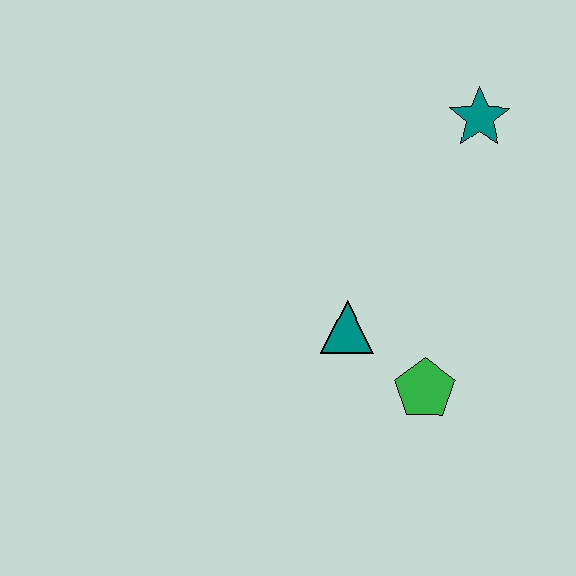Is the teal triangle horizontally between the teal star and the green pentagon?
No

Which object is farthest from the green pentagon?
The teal star is farthest from the green pentagon.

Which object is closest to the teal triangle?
The green pentagon is closest to the teal triangle.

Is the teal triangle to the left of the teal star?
Yes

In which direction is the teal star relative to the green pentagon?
The teal star is above the green pentagon.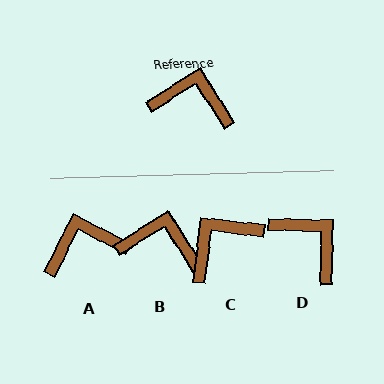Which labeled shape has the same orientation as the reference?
B.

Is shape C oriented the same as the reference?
No, it is off by about 51 degrees.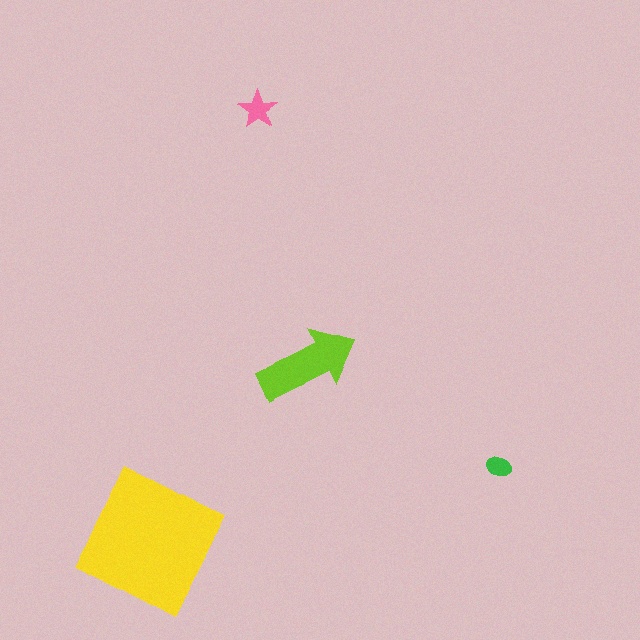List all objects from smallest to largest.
The green ellipse, the pink star, the lime arrow, the yellow square.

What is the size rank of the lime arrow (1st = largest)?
2nd.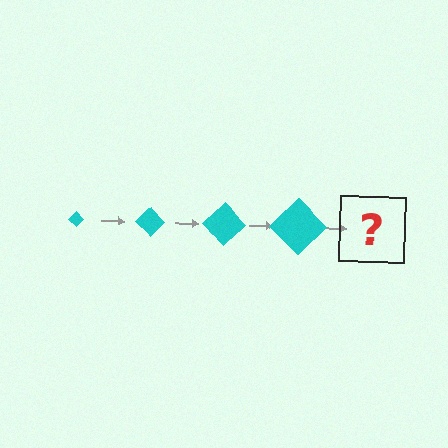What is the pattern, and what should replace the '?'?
The pattern is that the diamond gets progressively larger each step. The '?' should be a cyan diamond, larger than the previous one.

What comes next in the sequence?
The next element should be a cyan diamond, larger than the previous one.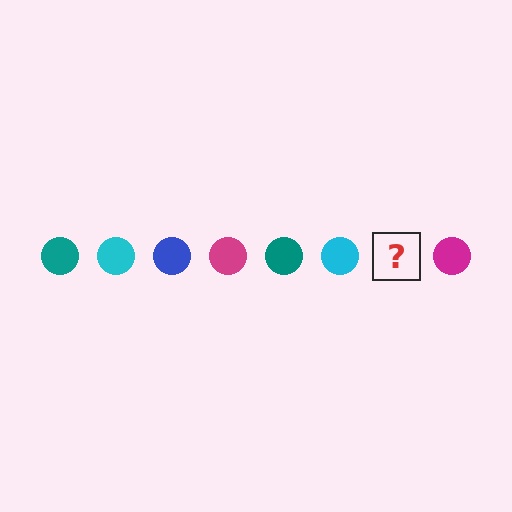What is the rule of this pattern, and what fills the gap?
The rule is that the pattern cycles through teal, cyan, blue, magenta circles. The gap should be filled with a blue circle.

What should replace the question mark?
The question mark should be replaced with a blue circle.